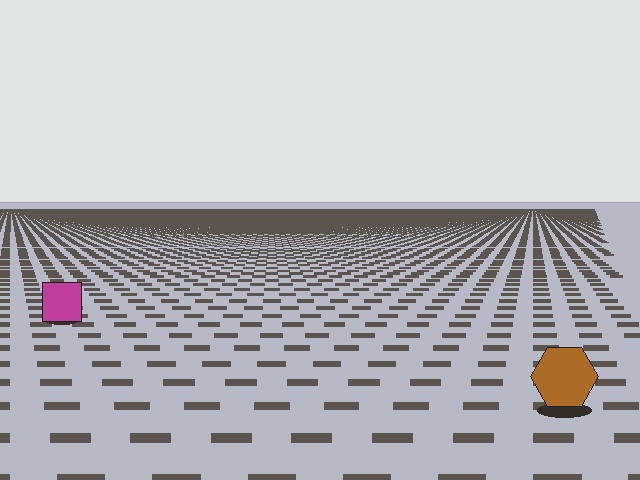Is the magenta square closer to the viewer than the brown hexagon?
No. The brown hexagon is closer — you can tell from the texture gradient: the ground texture is coarser near it.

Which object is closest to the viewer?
The brown hexagon is closest. The texture marks near it are larger and more spread out.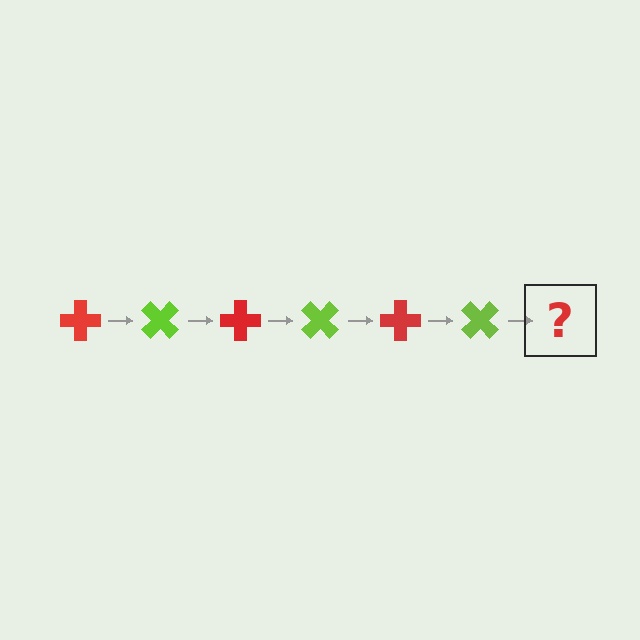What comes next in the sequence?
The next element should be a red cross, rotated 270 degrees from the start.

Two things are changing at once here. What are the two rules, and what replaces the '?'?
The two rules are that it rotates 45 degrees each step and the color cycles through red and lime. The '?' should be a red cross, rotated 270 degrees from the start.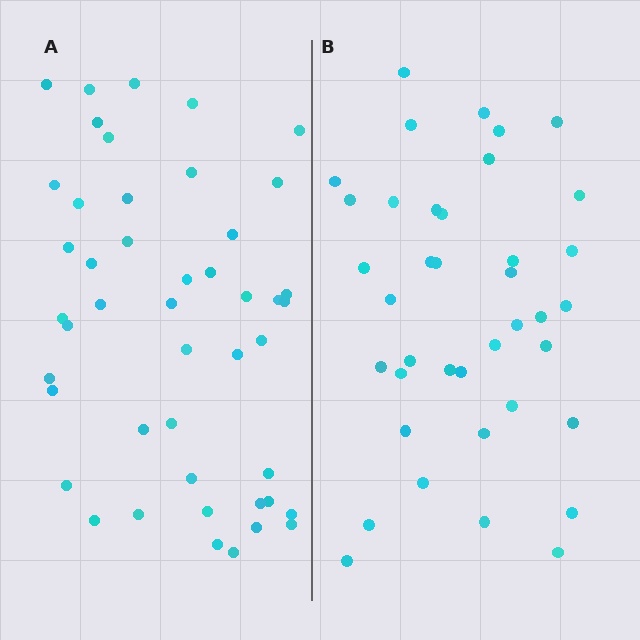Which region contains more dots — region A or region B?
Region A (the left region) has more dots.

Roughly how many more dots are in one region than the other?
Region A has roughly 8 or so more dots than region B.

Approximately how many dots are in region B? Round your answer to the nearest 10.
About 40 dots. (The exact count is 39, which rounds to 40.)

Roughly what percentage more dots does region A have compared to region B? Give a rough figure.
About 20% more.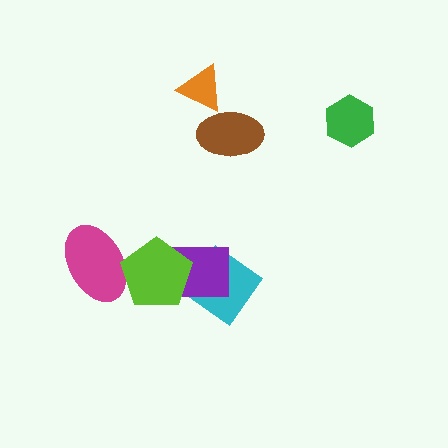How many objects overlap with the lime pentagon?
3 objects overlap with the lime pentagon.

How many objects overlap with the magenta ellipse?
1 object overlaps with the magenta ellipse.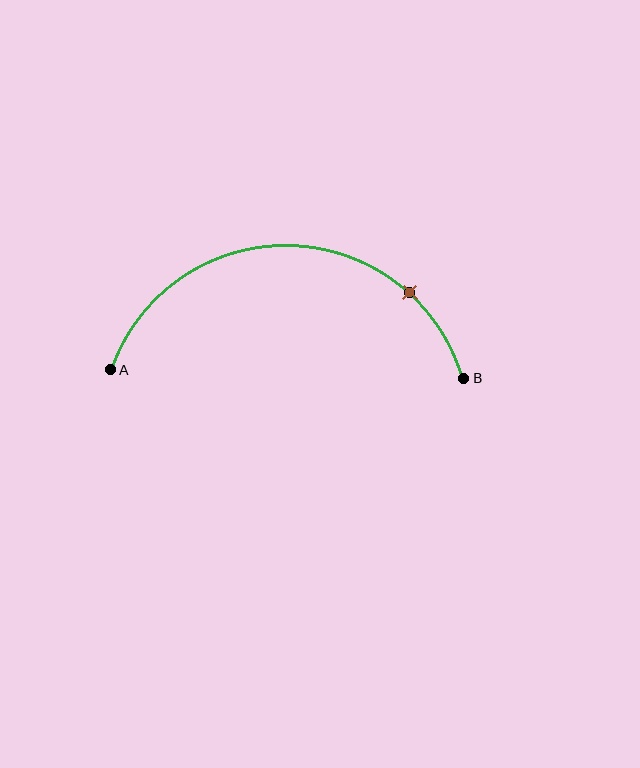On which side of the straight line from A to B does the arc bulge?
The arc bulges above the straight line connecting A and B.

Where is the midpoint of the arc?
The arc midpoint is the point on the curve farthest from the straight line joining A and B. It sits above that line.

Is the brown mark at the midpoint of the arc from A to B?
No. The brown mark lies on the arc but is closer to endpoint B. The arc midpoint would be at the point on the curve equidistant along the arc from both A and B.